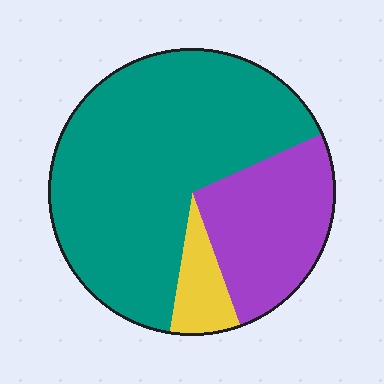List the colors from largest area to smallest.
From largest to smallest: teal, purple, yellow.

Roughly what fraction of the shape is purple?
Purple covers around 25% of the shape.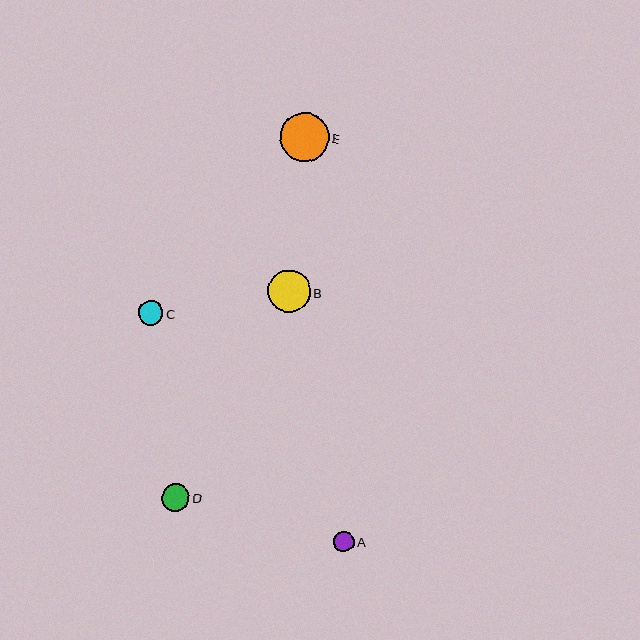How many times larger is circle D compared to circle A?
Circle D is approximately 1.3 times the size of circle A.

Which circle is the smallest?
Circle A is the smallest with a size of approximately 20 pixels.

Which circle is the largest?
Circle E is the largest with a size of approximately 49 pixels.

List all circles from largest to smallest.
From largest to smallest: E, B, D, C, A.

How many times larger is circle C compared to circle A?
Circle C is approximately 1.2 times the size of circle A.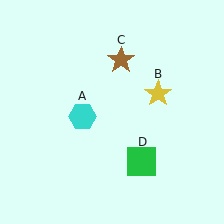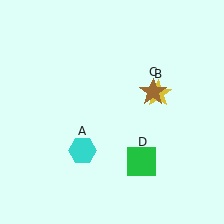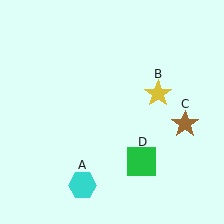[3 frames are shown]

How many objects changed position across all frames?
2 objects changed position: cyan hexagon (object A), brown star (object C).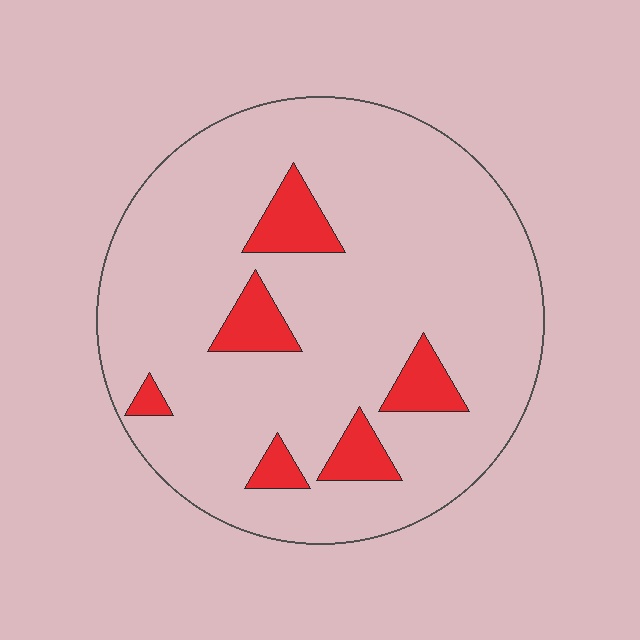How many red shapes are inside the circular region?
6.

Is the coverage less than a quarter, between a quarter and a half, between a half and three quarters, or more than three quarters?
Less than a quarter.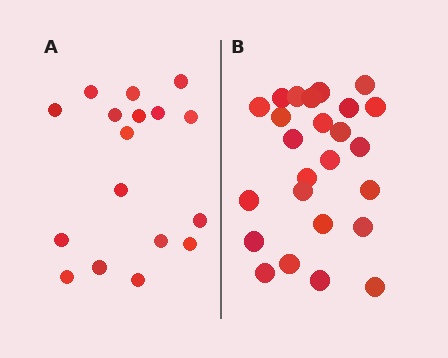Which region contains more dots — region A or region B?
Region B (the right region) has more dots.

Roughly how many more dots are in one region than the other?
Region B has roughly 8 or so more dots than region A.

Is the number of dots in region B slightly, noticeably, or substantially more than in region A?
Region B has substantially more. The ratio is roughly 1.5 to 1.